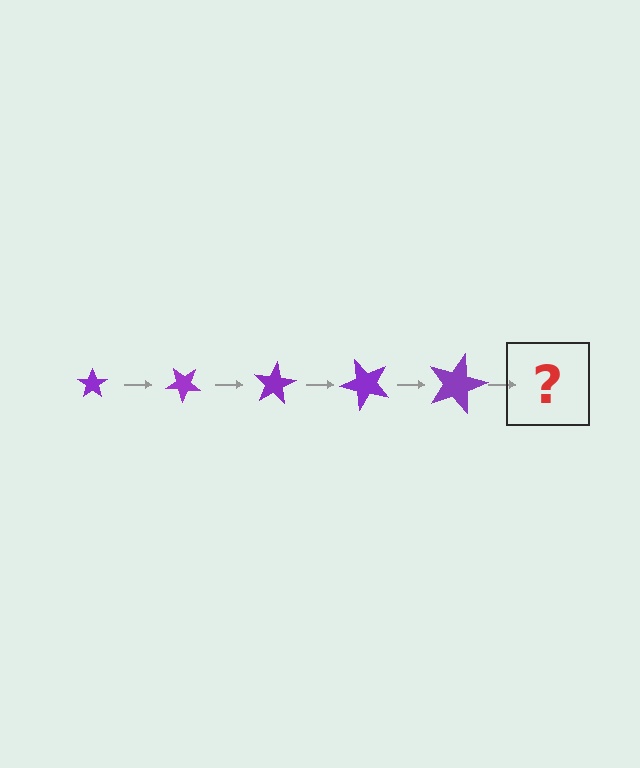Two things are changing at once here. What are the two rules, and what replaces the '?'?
The two rules are that the star grows larger each step and it rotates 40 degrees each step. The '?' should be a star, larger than the previous one and rotated 200 degrees from the start.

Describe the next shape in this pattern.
It should be a star, larger than the previous one and rotated 200 degrees from the start.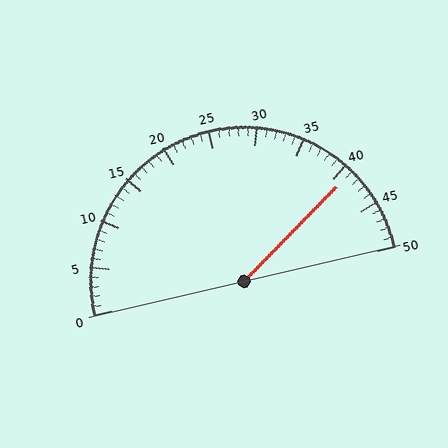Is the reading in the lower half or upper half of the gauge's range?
The reading is in the upper half of the range (0 to 50).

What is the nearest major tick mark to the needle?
The nearest major tick mark is 40.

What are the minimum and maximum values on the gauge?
The gauge ranges from 0 to 50.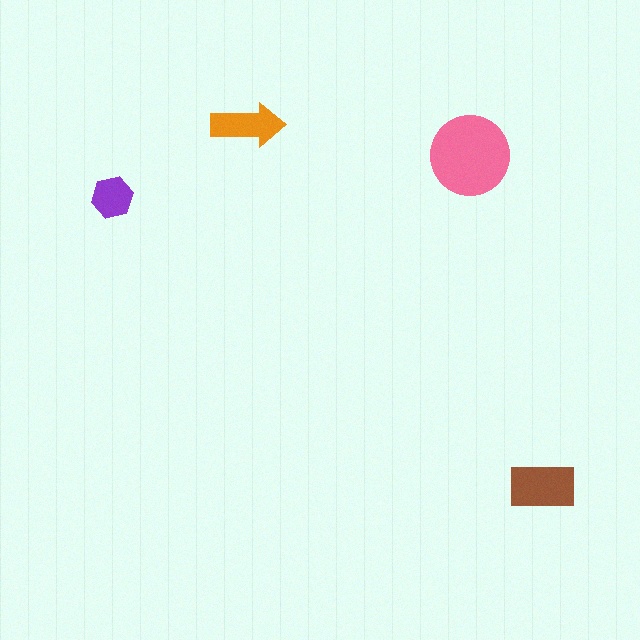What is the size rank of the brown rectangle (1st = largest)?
2nd.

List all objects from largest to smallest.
The pink circle, the brown rectangle, the orange arrow, the purple hexagon.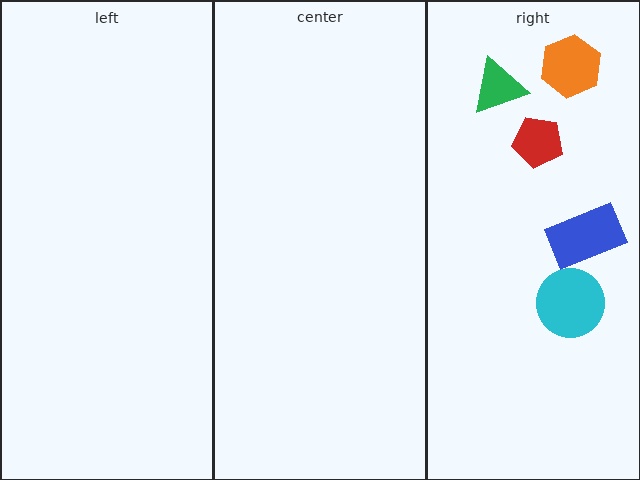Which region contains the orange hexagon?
The right region.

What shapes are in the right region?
The green triangle, the red pentagon, the cyan circle, the orange hexagon, the blue rectangle.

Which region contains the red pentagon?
The right region.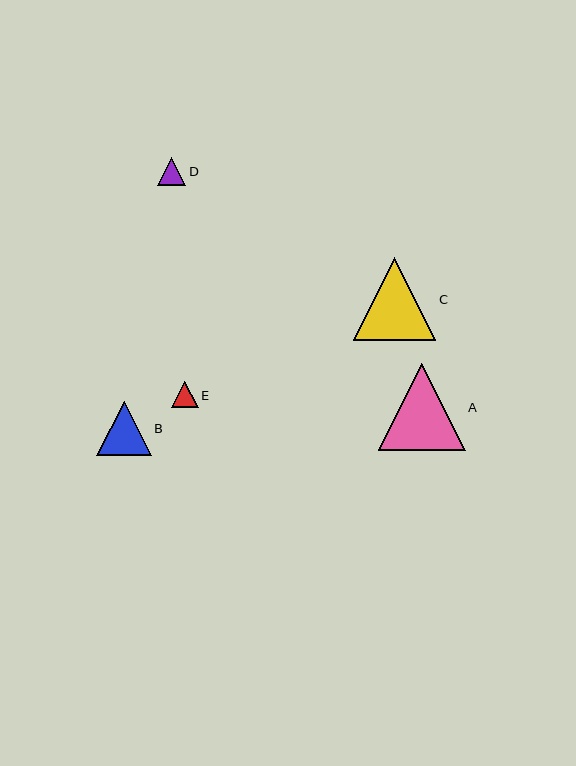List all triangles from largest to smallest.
From largest to smallest: A, C, B, D, E.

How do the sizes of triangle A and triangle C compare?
Triangle A and triangle C are approximately the same size.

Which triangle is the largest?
Triangle A is the largest with a size of approximately 87 pixels.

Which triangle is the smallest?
Triangle E is the smallest with a size of approximately 26 pixels.